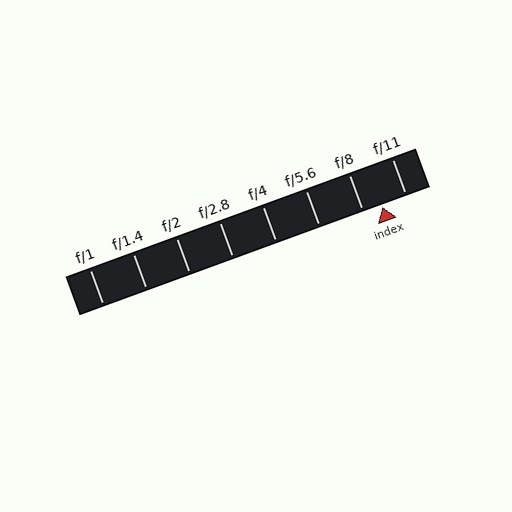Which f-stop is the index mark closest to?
The index mark is closest to f/8.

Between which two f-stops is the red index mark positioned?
The index mark is between f/8 and f/11.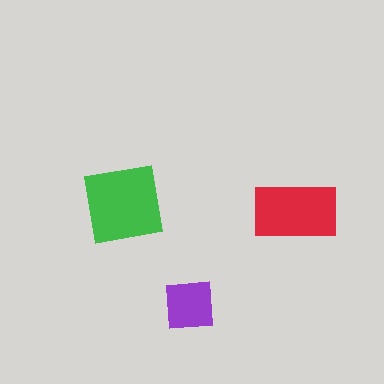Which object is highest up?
The green square is topmost.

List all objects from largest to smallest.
The green square, the red rectangle, the purple square.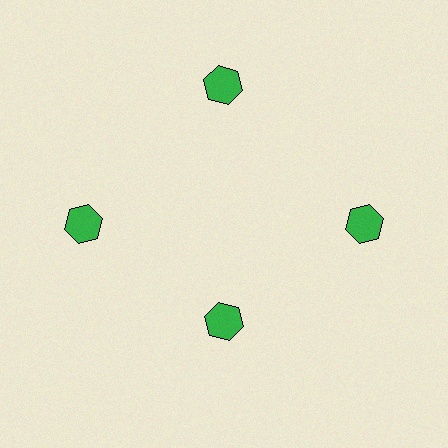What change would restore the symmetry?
The symmetry would be restored by moving it outward, back onto the ring so that all 4 hexagons sit at equal angles and equal distance from the center.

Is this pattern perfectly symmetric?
No. The 4 green hexagons are arranged in a ring, but one element near the 6 o'clock position is pulled inward toward the center, breaking the 4-fold rotational symmetry.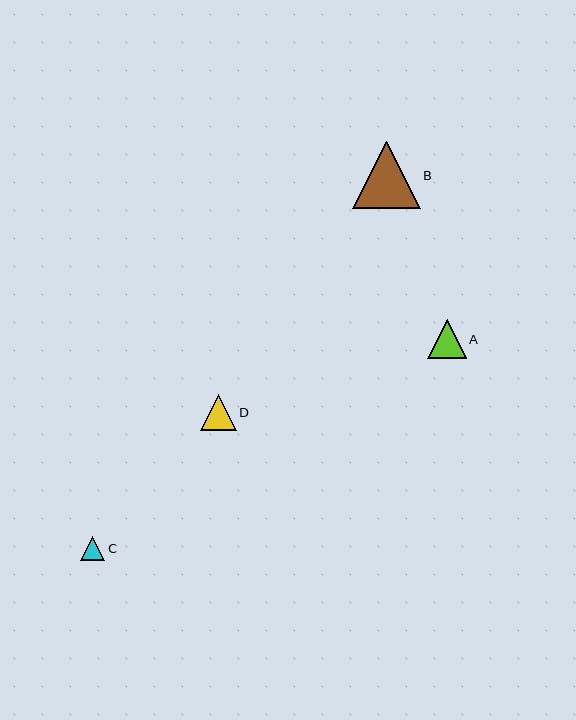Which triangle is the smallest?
Triangle C is the smallest with a size of approximately 25 pixels.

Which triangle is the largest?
Triangle B is the largest with a size of approximately 67 pixels.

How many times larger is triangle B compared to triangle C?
Triangle B is approximately 2.7 times the size of triangle C.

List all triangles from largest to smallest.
From largest to smallest: B, A, D, C.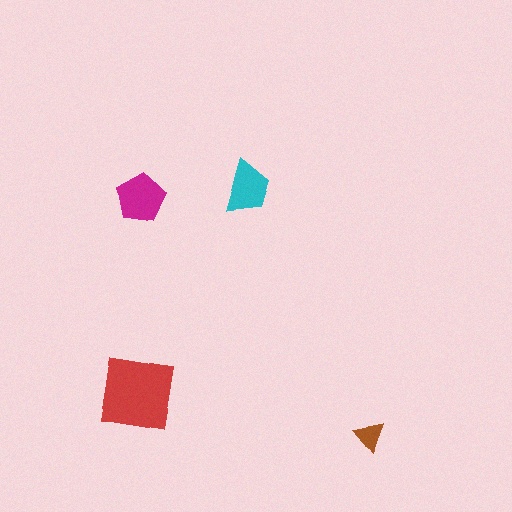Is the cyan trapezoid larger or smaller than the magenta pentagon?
Smaller.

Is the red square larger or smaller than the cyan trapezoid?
Larger.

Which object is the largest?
The red square.